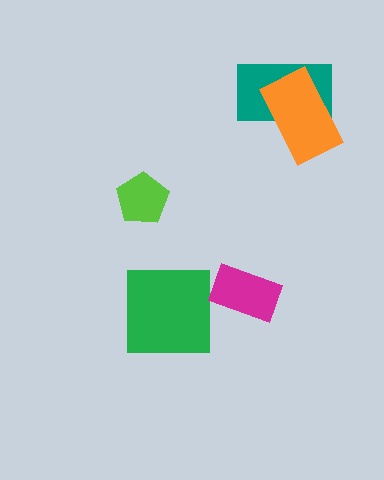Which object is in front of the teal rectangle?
The orange rectangle is in front of the teal rectangle.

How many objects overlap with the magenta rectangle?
0 objects overlap with the magenta rectangle.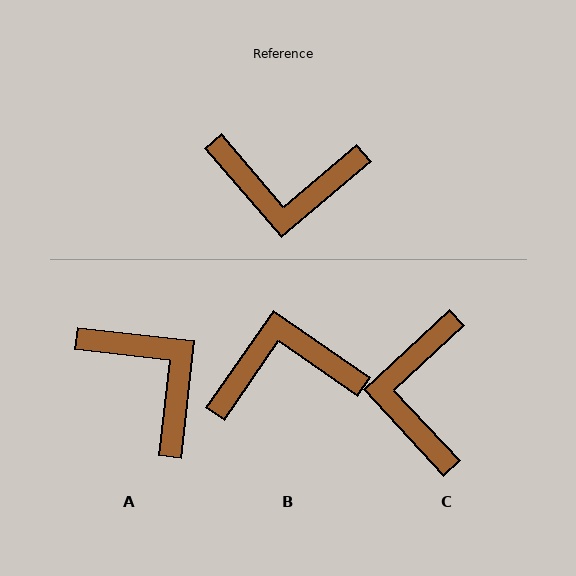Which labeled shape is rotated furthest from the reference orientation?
B, about 165 degrees away.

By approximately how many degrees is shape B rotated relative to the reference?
Approximately 165 degrees clockwise.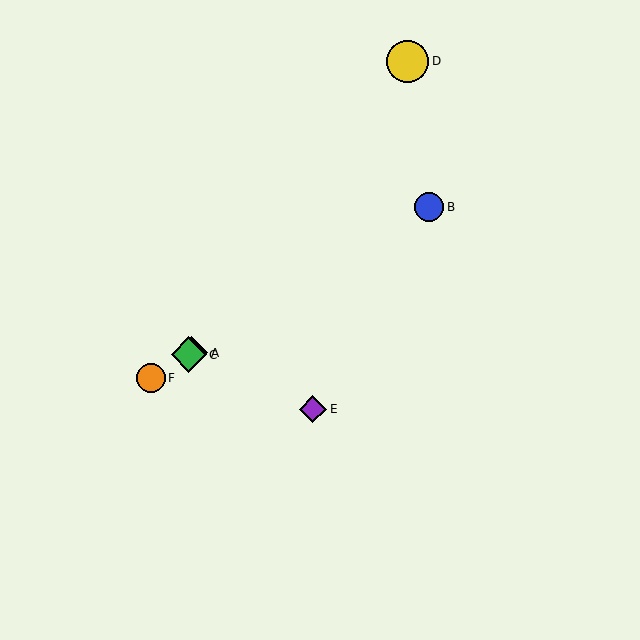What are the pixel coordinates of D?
Object D is at (408, 61).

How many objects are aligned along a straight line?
4 objects (A, B, C, F) are aligned along a straight line.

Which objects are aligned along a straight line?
Objects A, B, C, F are aligned along a straight line.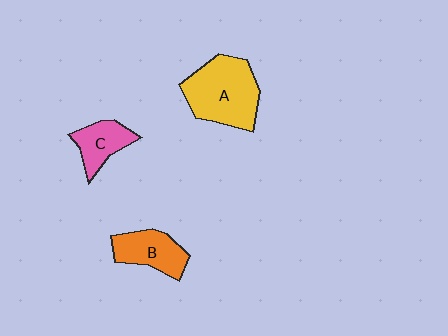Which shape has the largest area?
Shape A (yellow).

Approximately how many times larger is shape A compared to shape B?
Approximately 1.7 times.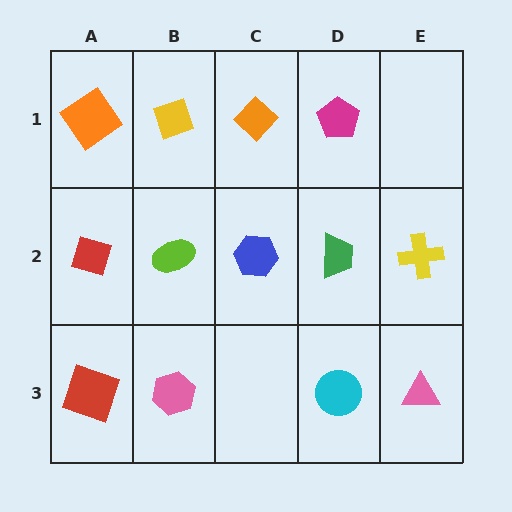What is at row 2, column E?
A yellow cross.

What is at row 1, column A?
An orange diamond.